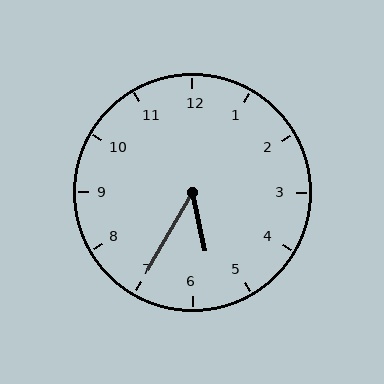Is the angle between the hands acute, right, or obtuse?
It is acute.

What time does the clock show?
5:35.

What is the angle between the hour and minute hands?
Approximately 42 degrees.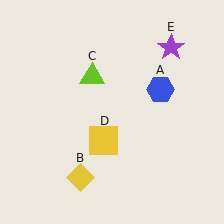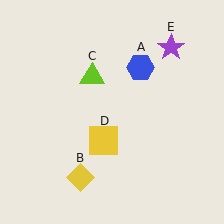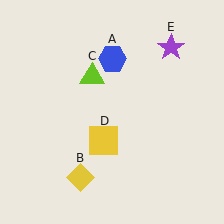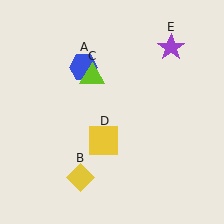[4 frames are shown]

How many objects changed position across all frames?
1 object changed position: blue hexagon (object A).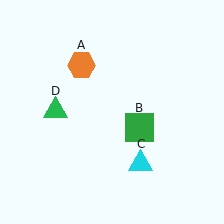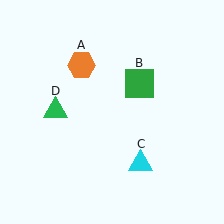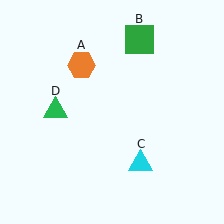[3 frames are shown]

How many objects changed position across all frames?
1 object changed position: green square (object B).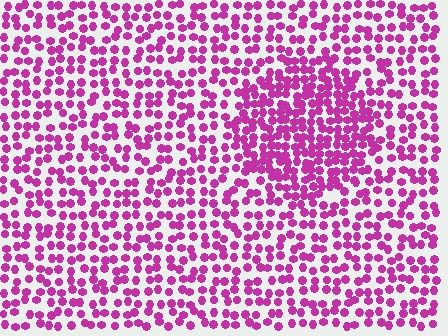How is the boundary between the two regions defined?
The boundary is defined by a change in element density (approximately 1.7x ratio). All elements are the same color, size, and shape.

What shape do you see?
I see a circle.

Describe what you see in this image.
The image contains small magenta elements arranged at two different densities. A circle-shaped region is visible where the elements are more densely packed than the surrounding area.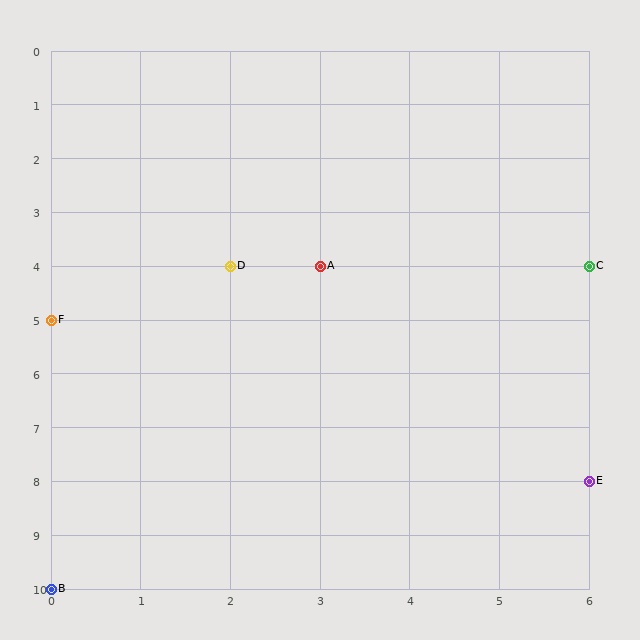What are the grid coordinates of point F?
Point F is at grid coordinates (0, 5).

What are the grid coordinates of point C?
Point C is at grid coordinates (6, 4).